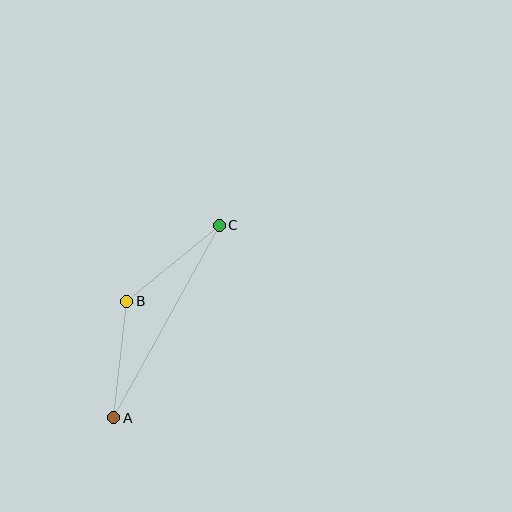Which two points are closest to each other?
Points A and B are closest to each other.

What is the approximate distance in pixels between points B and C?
The distance between B and C is approximately 120 pixels.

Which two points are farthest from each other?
Points A and C are farthest from each other.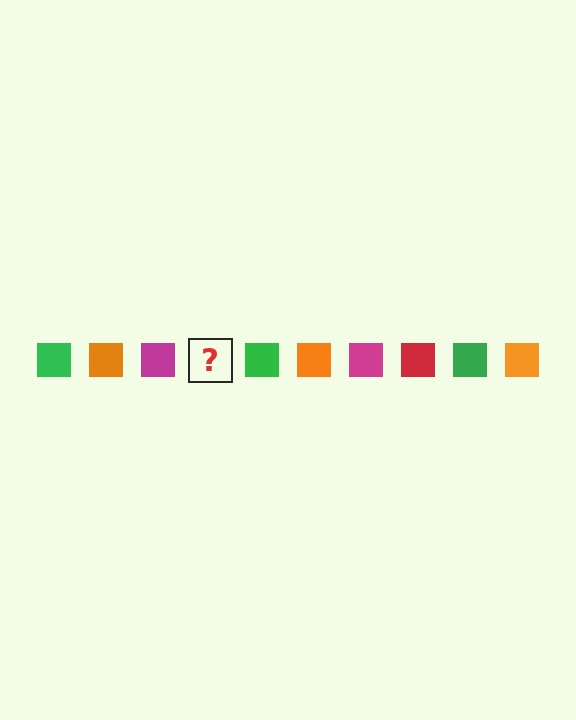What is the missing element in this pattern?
The missing element is a red square.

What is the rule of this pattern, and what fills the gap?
The rule is that the pattern cycles through green, orange, magenta, red squares. The gap should be filled with a red square.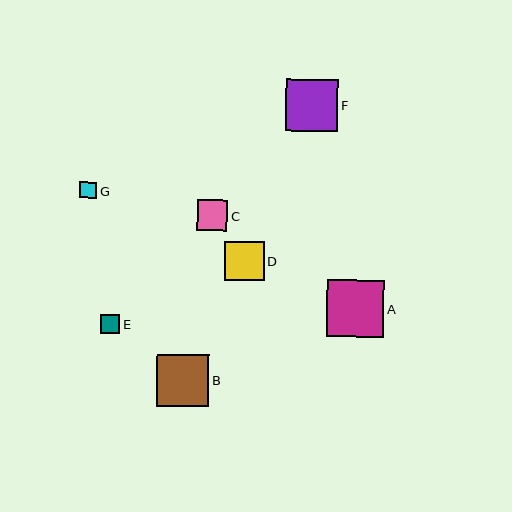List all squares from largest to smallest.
From largest to smallest: A, F, B, D, C, E, G.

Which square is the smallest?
Square G is the smallest with a size of approximately 17 pixels.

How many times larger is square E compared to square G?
Square E is approximately 1.1 times the size of square G.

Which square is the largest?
Square A is the largest with a size of approximately 57 pixels.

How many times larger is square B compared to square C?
Square B is approximately 1.7 times the size of square C.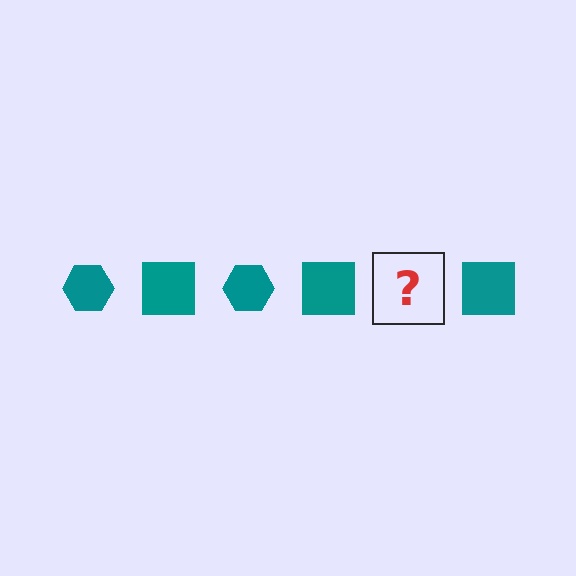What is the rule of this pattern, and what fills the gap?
The rule is that the pattern cycles through hexagon, square shapes in teal. The gap should be filled with a teal hexagon.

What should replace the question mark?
The question mark should be replaced with a teal hexagon.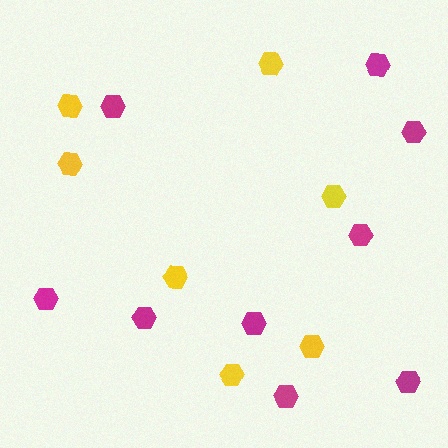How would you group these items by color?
There are 2 groups: one group of magenta hexagons (9) and one group of yellow hexagons (7).